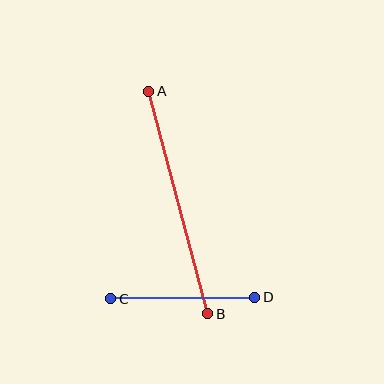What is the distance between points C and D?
The distance is approximately 144 pixels.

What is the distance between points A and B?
The distance is approximately 230 pixels.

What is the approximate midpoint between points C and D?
The midpoint is at approximately (183, 298) pixels.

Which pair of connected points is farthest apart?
Points A and B are farthest apart.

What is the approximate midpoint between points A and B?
The midpoint is at approximately (178, 203) pixels.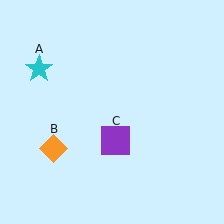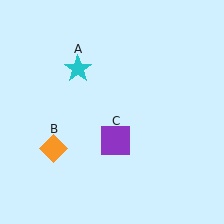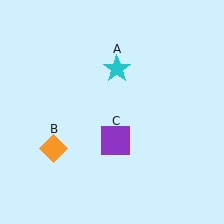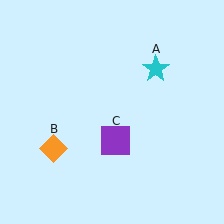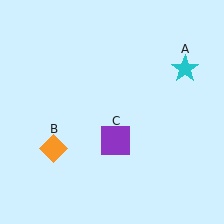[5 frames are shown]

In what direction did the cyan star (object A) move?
The cyan star (object A) moved right.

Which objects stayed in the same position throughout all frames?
Orange diamond (object B) and purple square (object C) remained stationary.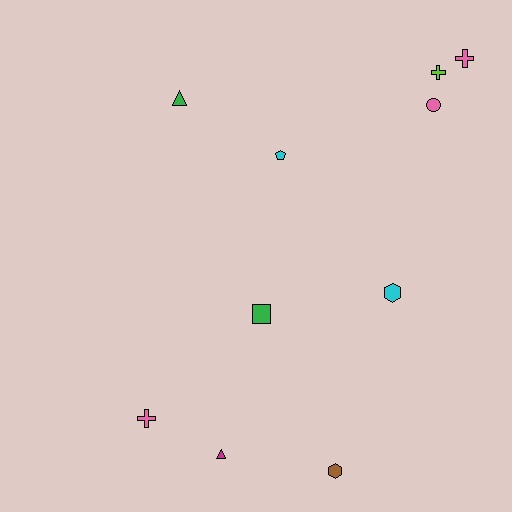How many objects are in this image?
There are 10 objects.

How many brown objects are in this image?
There is 1 brown object.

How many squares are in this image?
There is 1 square.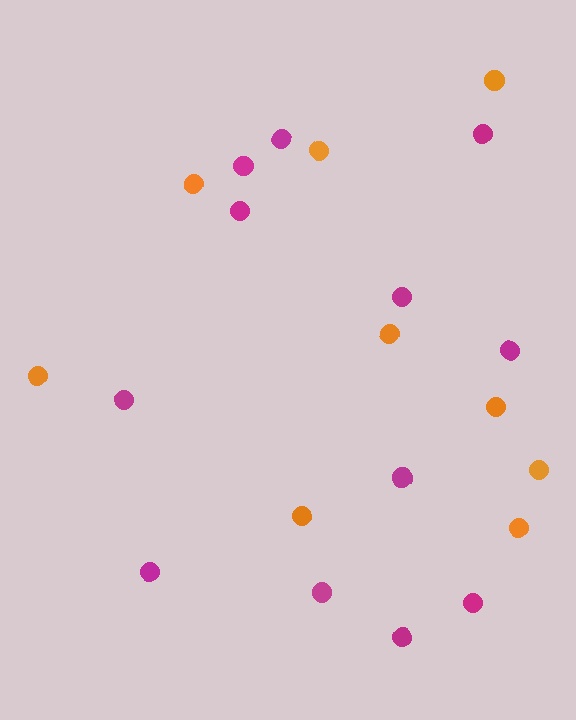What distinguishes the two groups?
There are 2 groups: one group of magenta circles (12) and one group of orange circles (9).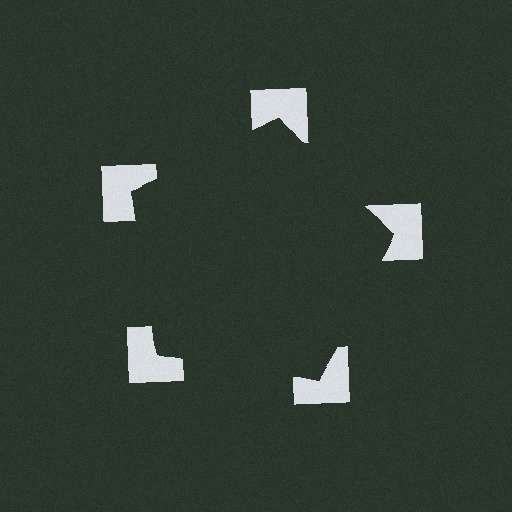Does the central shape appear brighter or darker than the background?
It typically appears slightly darker than the background, even though no actual brightness change is drawn.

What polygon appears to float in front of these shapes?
An illusory pentagon — its edges are inferred from the aligned wedge cuts in the notched squares, not physically drawn.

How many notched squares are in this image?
There are 5 — one at each vertex of the illusory pentagon.